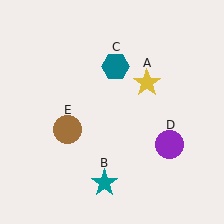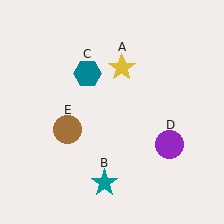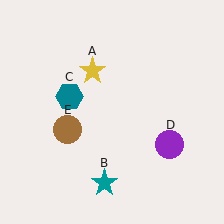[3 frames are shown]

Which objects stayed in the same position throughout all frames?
Teal star (object B) and purple circle (object D) and brown circle (object E) remained stationary.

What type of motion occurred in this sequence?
The yellow star (object A), teal hexagon (object C) rotated counterclockwise around the center of the scene.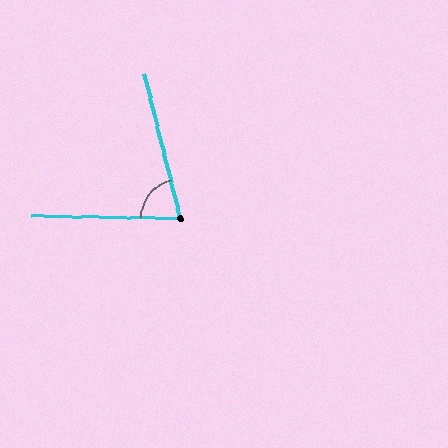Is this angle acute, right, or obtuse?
It is acute.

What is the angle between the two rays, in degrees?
Approximately 75 degrees.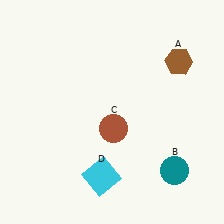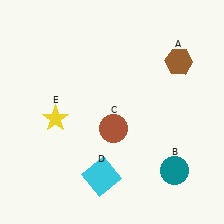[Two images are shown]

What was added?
A yellow star (E) was added in Image 2.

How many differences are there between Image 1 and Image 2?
There is 1 difference between the two images.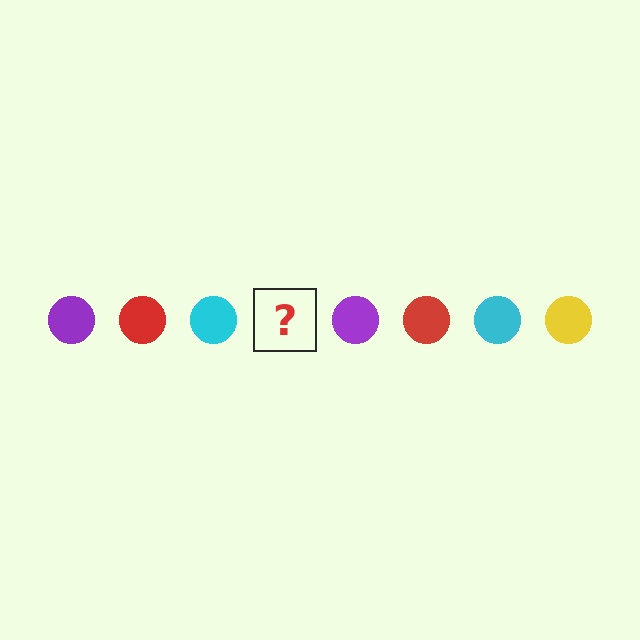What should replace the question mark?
The question mark should be replaced with a yellow circle.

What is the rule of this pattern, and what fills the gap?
The rule is that the pattern cycles through purple, red, cyan, yellow circles. The gap should be filled with a yellow circle.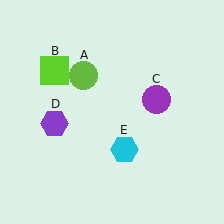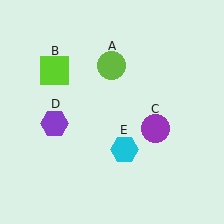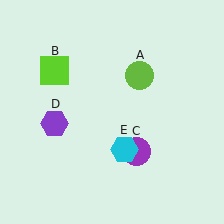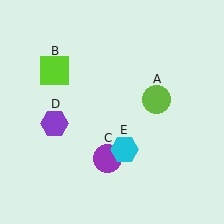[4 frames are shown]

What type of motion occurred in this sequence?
The lime circle (object A), purple circle (object C) rotated clockwise around the center of the scene.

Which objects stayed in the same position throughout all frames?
Lime square (object B) and purple hexagon (object D) and cyan hexagon (object E) remained stationary.